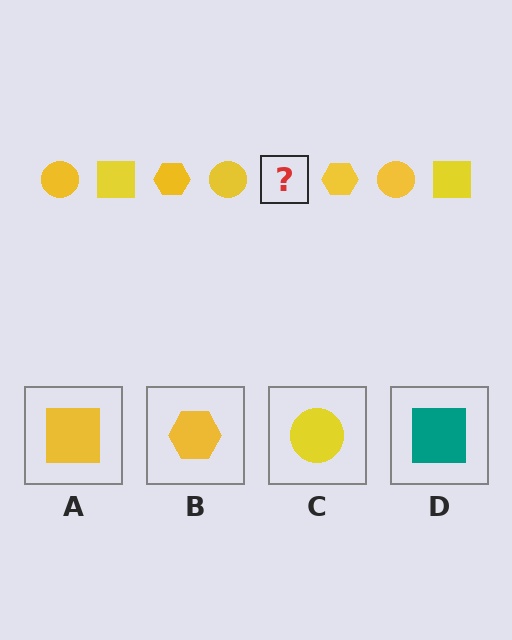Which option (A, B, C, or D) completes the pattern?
A.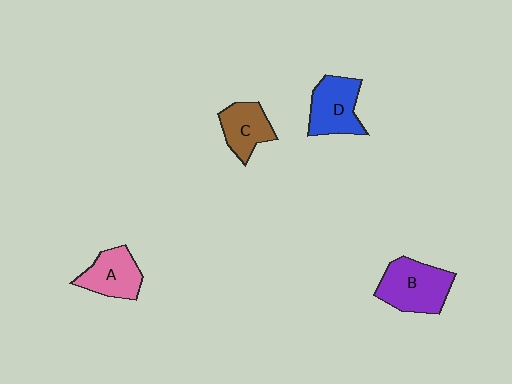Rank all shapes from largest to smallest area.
From largest to smallest: B (purple), D (blue), A (pink), C (brown).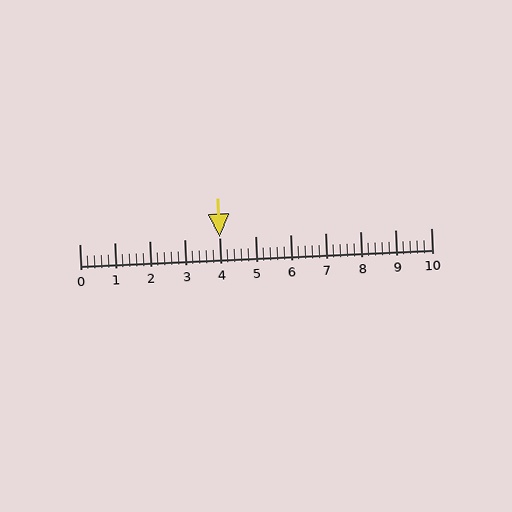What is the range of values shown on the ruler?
The ruler shows values from 0 to 10.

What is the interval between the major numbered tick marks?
The major tick marks are spaced 1 units apart.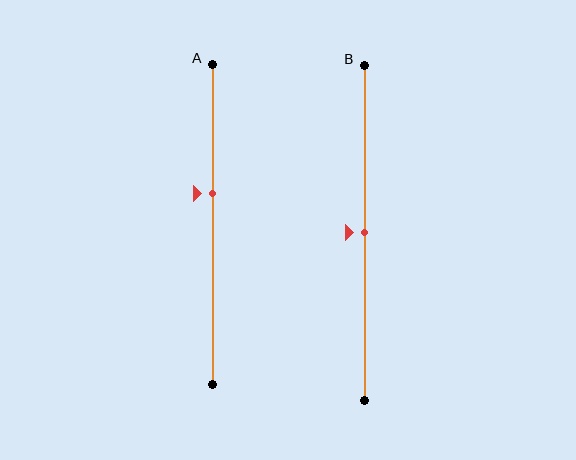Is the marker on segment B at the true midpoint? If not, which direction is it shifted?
Yes, the marker on segment B is at the true midpoint.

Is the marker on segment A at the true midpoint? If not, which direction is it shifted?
No, the marker on segment A is shifted upward by about 10% of the segment length.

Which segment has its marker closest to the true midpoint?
Segment B has its marker closest to the true midpoint.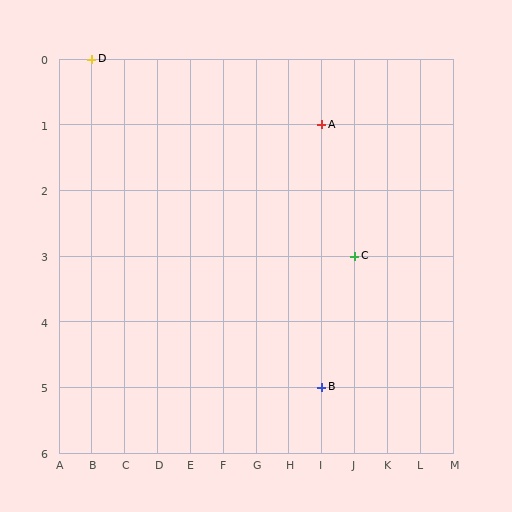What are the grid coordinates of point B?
Point B is at grid coordinates (I, 5).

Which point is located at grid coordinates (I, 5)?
Point B is at (I, 5).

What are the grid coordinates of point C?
Point C is at grid coordinates (J, 3).